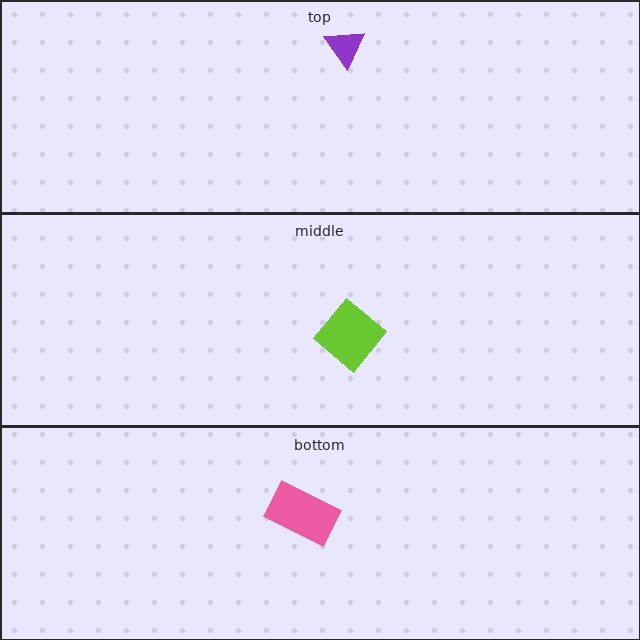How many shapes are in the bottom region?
1.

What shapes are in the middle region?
The lime diamond.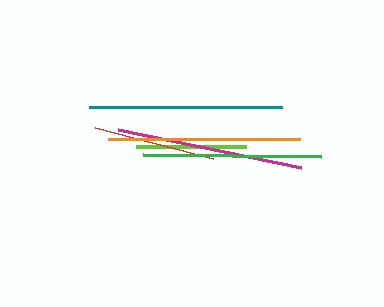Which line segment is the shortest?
The lime line is the shortest at approximately 110 pixels.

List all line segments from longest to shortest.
From longest to shortest: teal, orange, magenta, green, red, lime.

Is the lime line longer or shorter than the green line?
The green line is longer than the lime line.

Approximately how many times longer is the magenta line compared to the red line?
The magenta line is approximately 1.5 times the length of the red line.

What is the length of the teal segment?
The teal segment is approximately 193 pixels long.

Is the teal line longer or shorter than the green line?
The teal line is longer than the green line.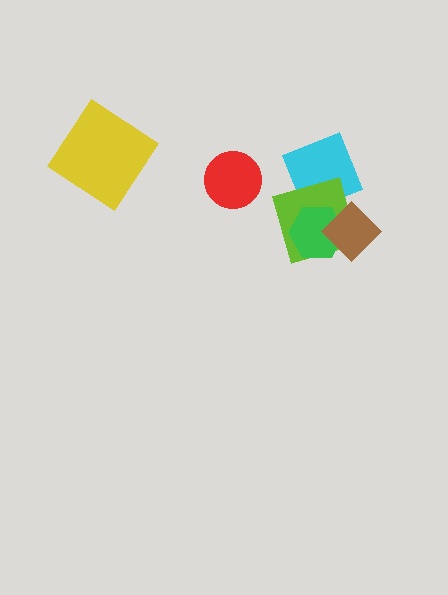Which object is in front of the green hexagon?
The brown diamond is in front of the green hexagon.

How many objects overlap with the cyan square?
1 object overlaps with the cyan square.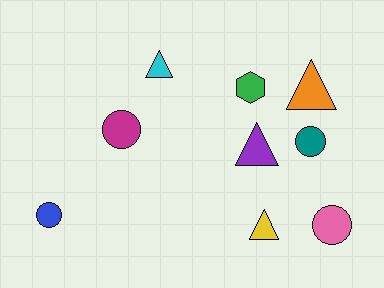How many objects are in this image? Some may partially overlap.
There are 9 objects.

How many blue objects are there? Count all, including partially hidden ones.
There is 1 blue object.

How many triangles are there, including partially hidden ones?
There are 4 triangles.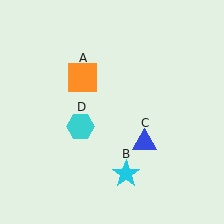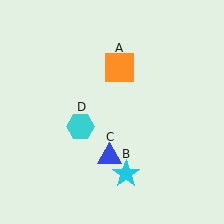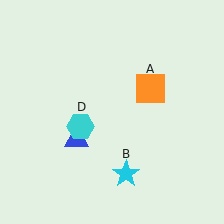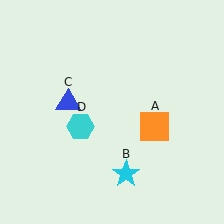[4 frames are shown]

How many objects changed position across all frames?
2 objects changed position: orange square (object A), blue triangle (object C).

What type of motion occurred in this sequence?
The orange square (object A), blue triangle (object C) rotated clockwise around the center of the scene.